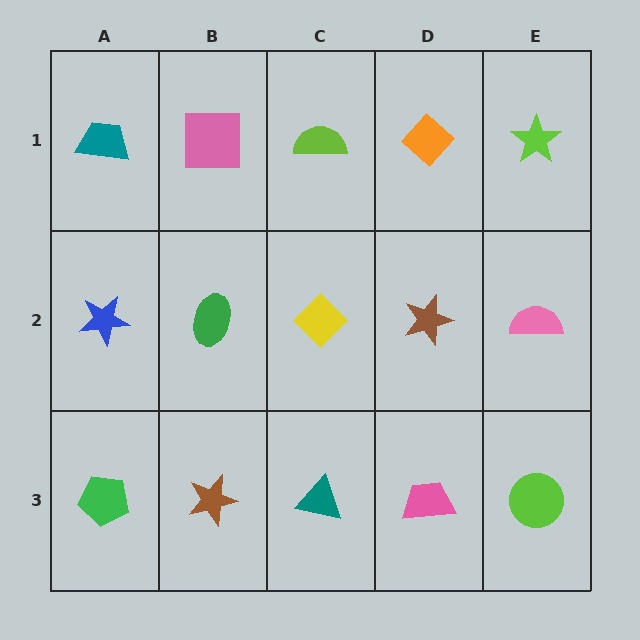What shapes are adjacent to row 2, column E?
A lime star (row 1, column E), a lime circle (row 3, column E), a brown star (row 2, column D).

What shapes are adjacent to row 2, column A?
A teal trapezoid (row 1, column A), a green pentagon (row 3, column A), a green ellipse (row 2, column B).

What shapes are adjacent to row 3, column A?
A blue star (row 2, column A), a brown star (row 3, column B).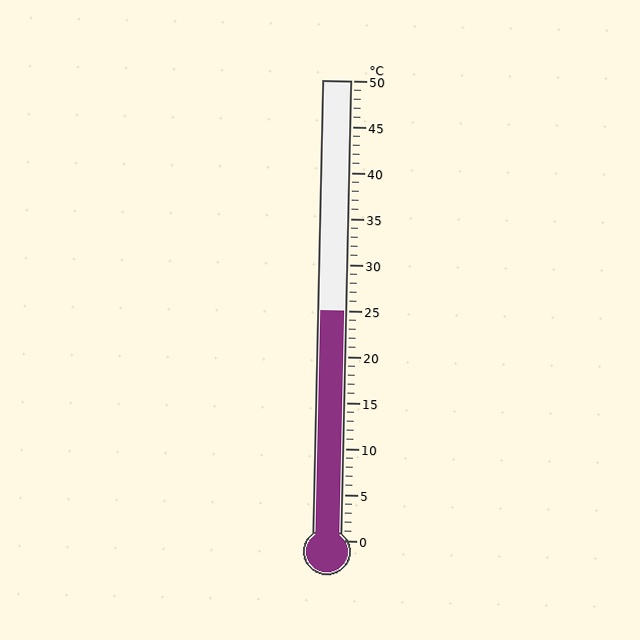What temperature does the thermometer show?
The thermometer shows approximately 25°C.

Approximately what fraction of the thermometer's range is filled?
The thermometer is filled to approximately 50% of its range.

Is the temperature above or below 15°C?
The temperature is above 15°C.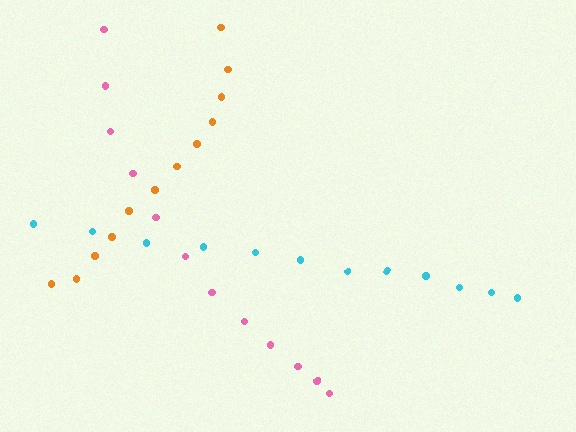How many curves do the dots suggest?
There are 3 distinct paths.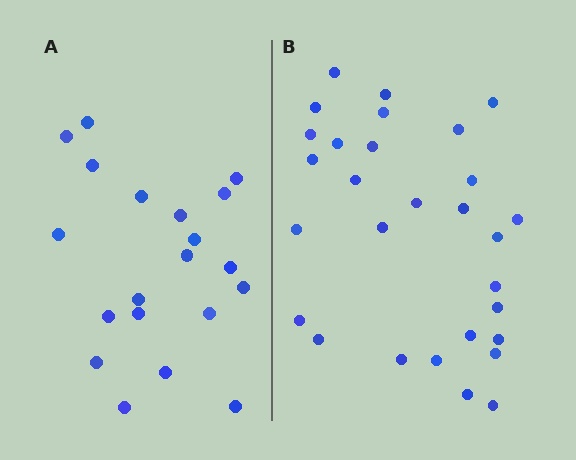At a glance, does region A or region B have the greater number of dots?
Region B (the right region) has more dots.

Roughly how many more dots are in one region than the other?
Region B has roughly 8 or so more dots than region A.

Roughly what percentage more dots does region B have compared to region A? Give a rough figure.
About 45% more.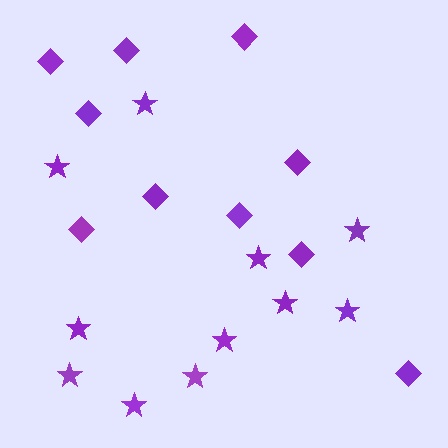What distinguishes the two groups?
There are 2 groups: one group of diamonds (10) and one group of stars (11).